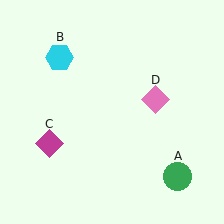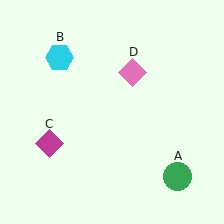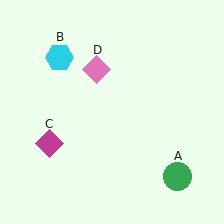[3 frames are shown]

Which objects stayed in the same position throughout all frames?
Green circle (object A) and cyan hexagon (object B) and magenta diamond (object C) remained stationary.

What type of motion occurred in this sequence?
The pink diamond (object D) rotated counterclockwise around the center of the scene.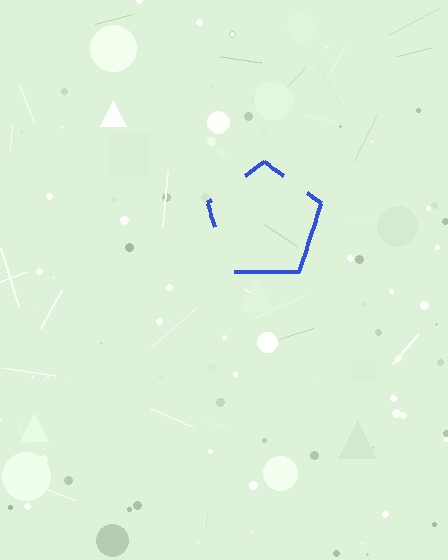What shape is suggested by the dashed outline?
The dashed outline suggests a pentagon.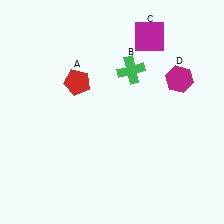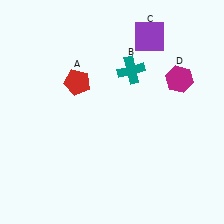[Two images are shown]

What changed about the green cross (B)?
In Image 1, B is green. In Image 2, it changed to teal.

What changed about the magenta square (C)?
In Image 1, C is magenta. In Image 2, it changed to purple.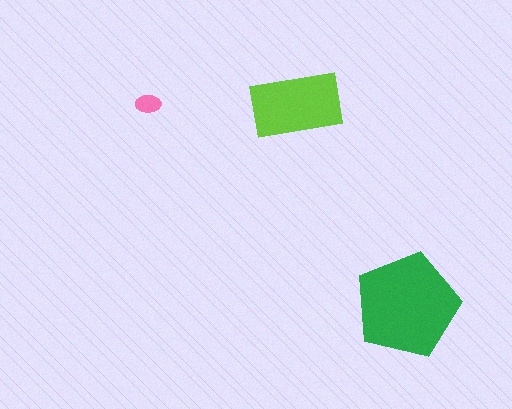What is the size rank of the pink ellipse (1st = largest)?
3rd.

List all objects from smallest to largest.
The pink ellipse, the lime rectangle, the green pentagon.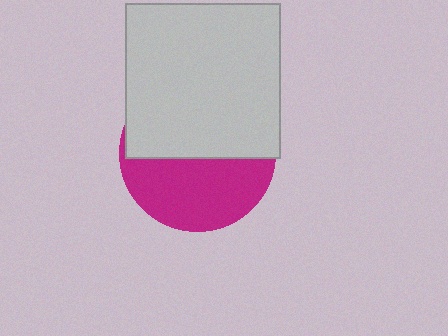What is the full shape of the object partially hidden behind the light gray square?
The partially hidden object is a magenta circle.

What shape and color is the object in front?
The object in front is a light gray square.